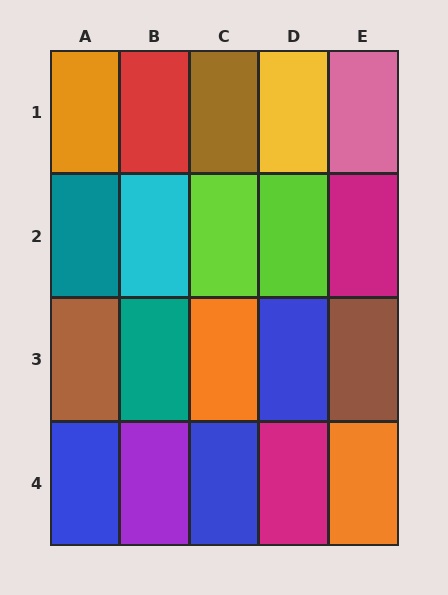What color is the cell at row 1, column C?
Brown.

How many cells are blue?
3 cells are blue.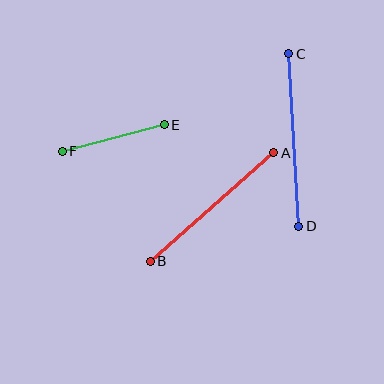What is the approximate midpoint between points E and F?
The midpoint is at approximately (113, 138) pixels.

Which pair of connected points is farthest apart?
Points C and D are farthest apart.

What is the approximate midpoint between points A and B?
The midpoint is at approximately (212, 207) pixels.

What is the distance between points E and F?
The distance is approximately 105 pixels.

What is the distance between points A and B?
The distance is approximately 164 pixels.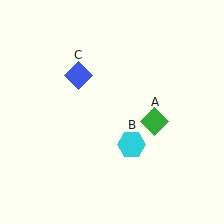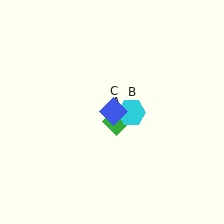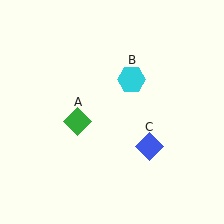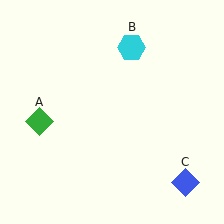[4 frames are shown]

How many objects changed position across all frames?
3 objects changed position: green diamond (object A), cyan hexagon (object B), blue diamond (object C).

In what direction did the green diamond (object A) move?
The green diamond (object A) moved left.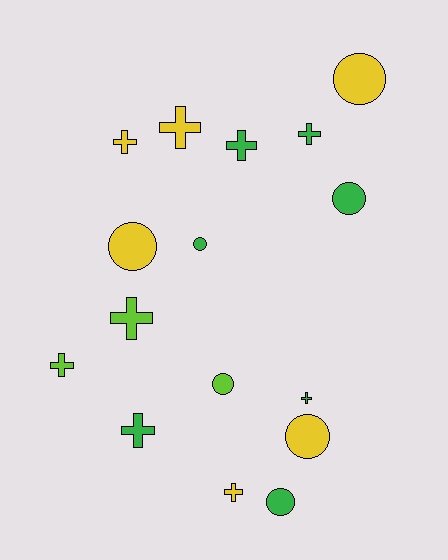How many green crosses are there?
There are 4 green crosses.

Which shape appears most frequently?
Cross, with 9 objects.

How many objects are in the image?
There are 16 objects.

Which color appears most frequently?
Green, with 7 objects.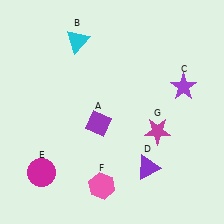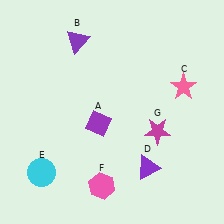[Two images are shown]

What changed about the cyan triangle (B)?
In Image 1, B is cyan. In Image 2, it changed to purple.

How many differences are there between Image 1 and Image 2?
There are 3 differences between the two images.